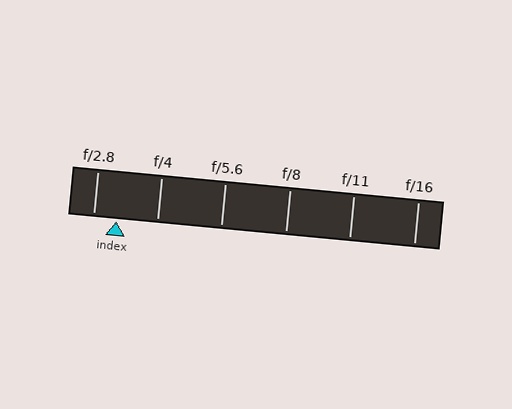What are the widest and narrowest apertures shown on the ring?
The widest aperture shown is f/2.8 and the narrowest is f/16.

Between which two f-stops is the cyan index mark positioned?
The index mark is between f/2.8 and f/4.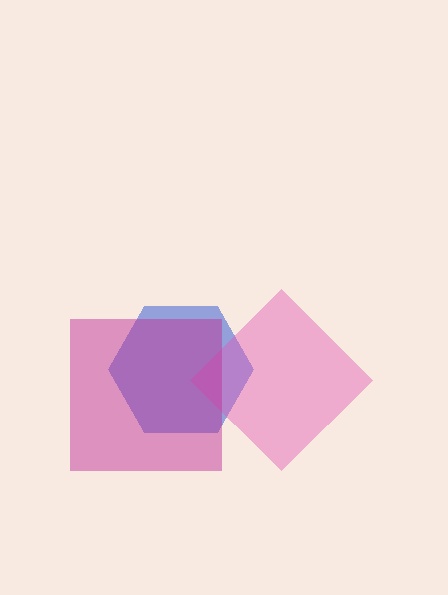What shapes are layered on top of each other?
The layered shapes are: a blue hexagon, a pink diamond, a magenta square.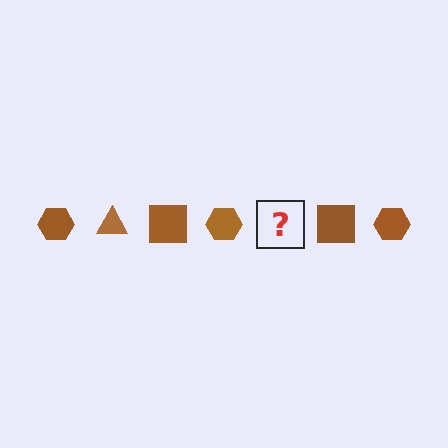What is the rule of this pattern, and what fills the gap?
The rule is that the pattern cycles through hexagon, triangle, square shapes in brown. The gap should be filled with a brown triangle.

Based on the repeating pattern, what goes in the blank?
The blank should be a brown triangle.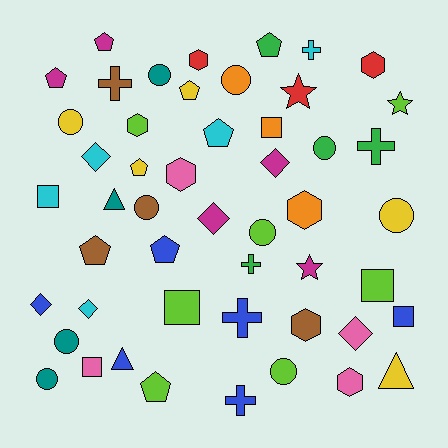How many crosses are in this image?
There are 6 crosses.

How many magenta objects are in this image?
There are 5 magenta objects.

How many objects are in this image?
There are 50 objects.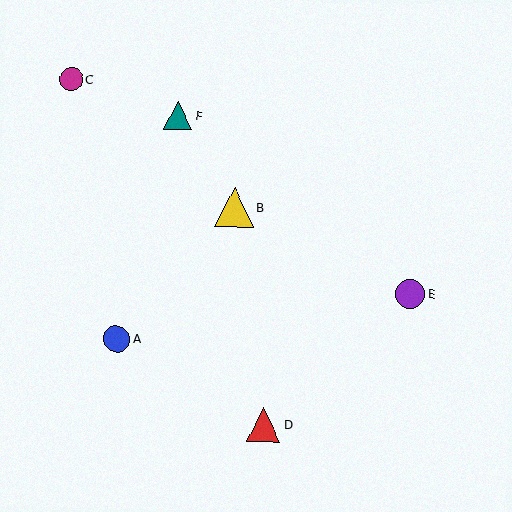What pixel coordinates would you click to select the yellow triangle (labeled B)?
Click at (234, 207) to select the yellow triangle B.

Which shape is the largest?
The yellow triangle (labeled B) is the largest.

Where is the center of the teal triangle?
The center of the teal triangle is at (178, 116).